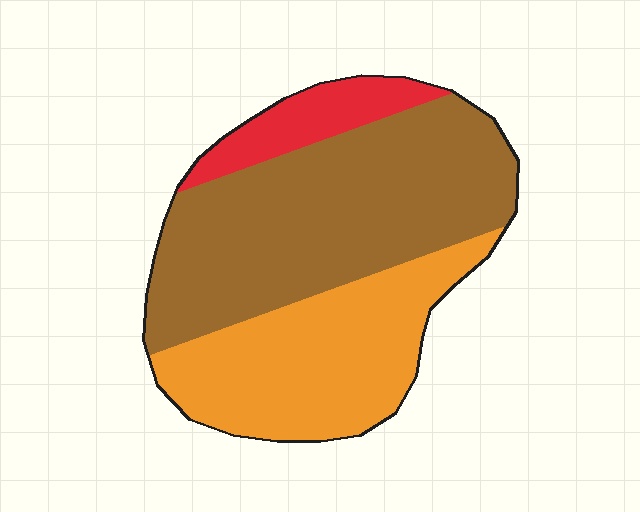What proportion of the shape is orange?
Orange takes up about three eighths (3/8) of the shape.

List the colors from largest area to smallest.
From largest to smallest: brown, orange, red.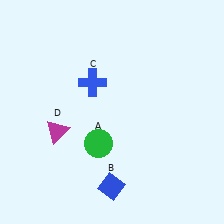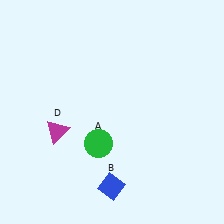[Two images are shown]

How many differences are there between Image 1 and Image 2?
There is 1 difference between the two images.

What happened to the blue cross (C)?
The blue cross (C) was removed in Image 2. It was in the top-left area of Image 1.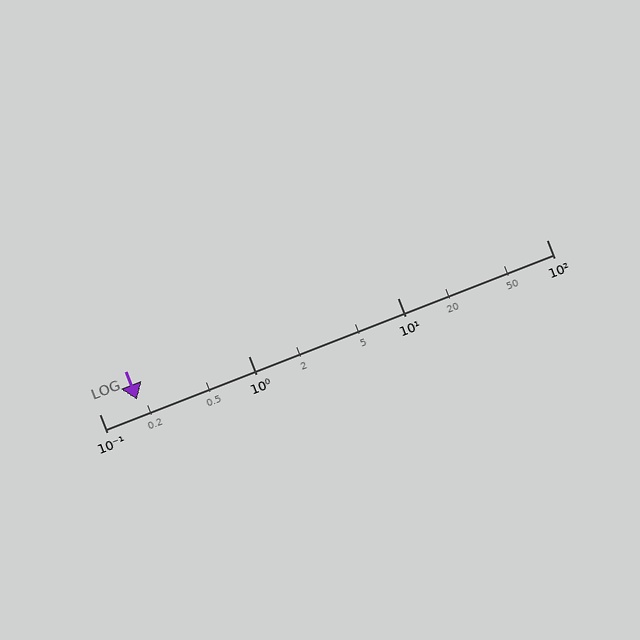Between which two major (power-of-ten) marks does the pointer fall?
The pointer is between 0.1 and 1.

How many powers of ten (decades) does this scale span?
The scale spans 3 decades, from 0.1 to 100.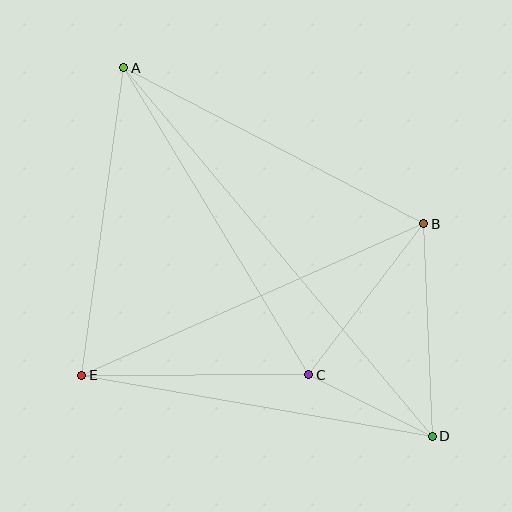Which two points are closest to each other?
Points C and D are closest to each other.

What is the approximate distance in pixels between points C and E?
The distance between C and E is approximately 227 pixels.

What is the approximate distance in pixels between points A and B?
The distance between A and B is approximately 338 pixels.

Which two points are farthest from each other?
Points A and D are farthest from each other.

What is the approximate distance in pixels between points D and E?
The distance between D and E is approximately 356 pixels.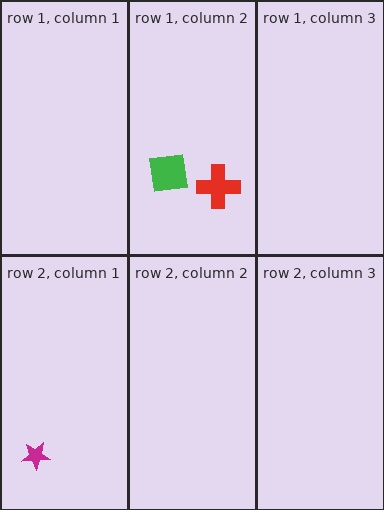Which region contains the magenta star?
The row 2, column 1 region.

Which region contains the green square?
The row 1, column 2 region.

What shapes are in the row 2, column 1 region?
The magenta star.